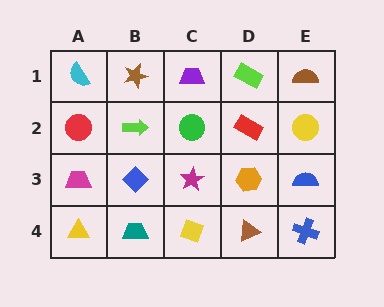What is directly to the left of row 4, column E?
A brown triangle.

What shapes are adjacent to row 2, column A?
A cyan semicircle (row 1, column A), a magenta trapezoid (row 3, column A), a lime arrow (row 2, column B).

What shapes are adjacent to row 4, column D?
An orange hexagon (row 3, column D), a yellow diamond (row 4, column C), a blue cross (row 4, column E).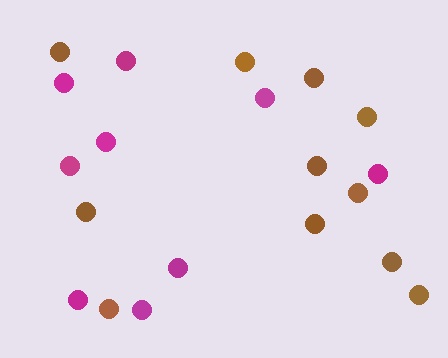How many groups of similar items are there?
There are 2 groups: one group of brown circles (11) and one group of magenta circles (9).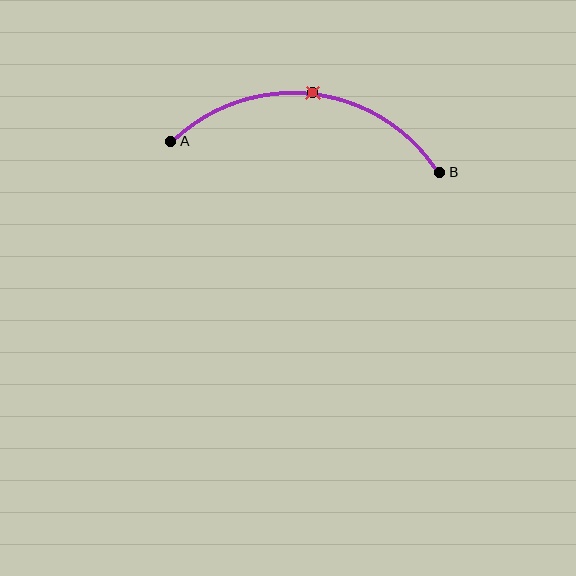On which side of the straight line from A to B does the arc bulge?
The arc bulges above the straight line connecting A and B.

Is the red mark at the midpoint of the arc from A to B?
Yes. The red mark lies on the arc at equal arc-length from both A and B — it is the arc midpoint.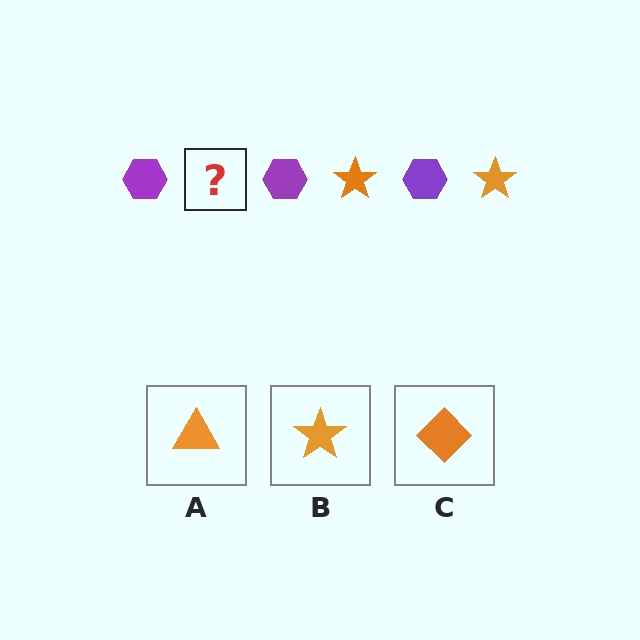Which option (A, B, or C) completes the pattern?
B.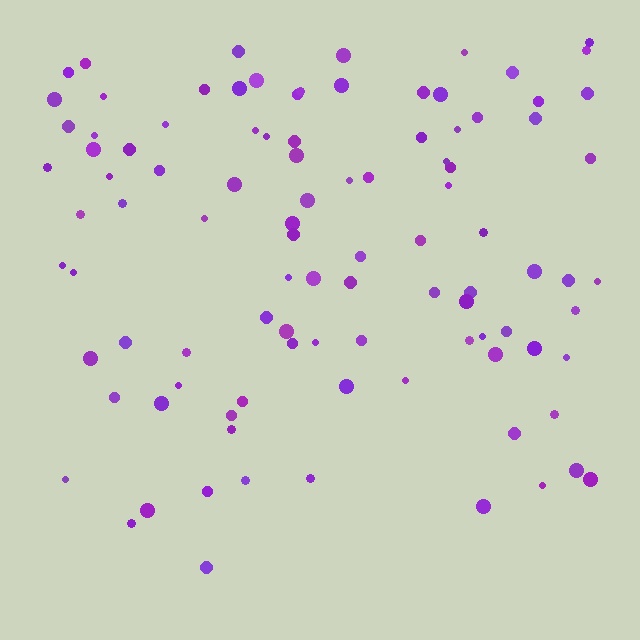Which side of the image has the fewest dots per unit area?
The bottom.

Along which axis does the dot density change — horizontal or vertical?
Vertical.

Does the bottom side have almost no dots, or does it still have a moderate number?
Still a moderate number, just noticeably fewer than the top.